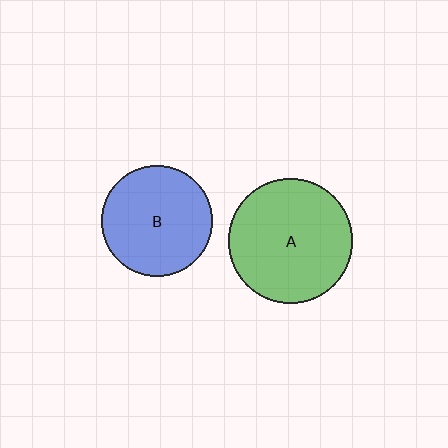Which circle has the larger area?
Circle A (green).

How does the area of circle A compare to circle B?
Approximately 1.3 times.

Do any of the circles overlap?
No, none of the circles overlap.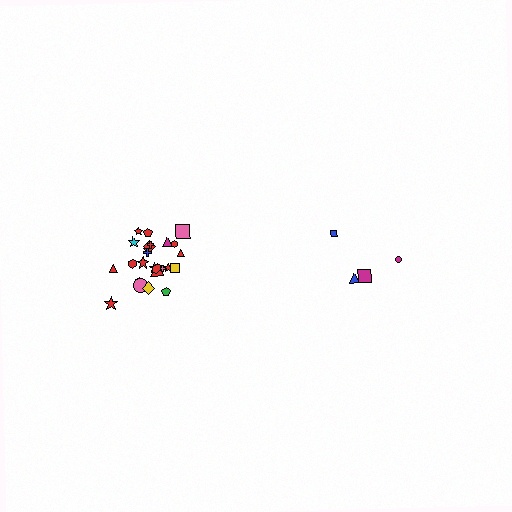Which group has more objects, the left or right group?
The left group.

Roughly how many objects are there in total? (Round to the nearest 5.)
Roughly 30 objects in total.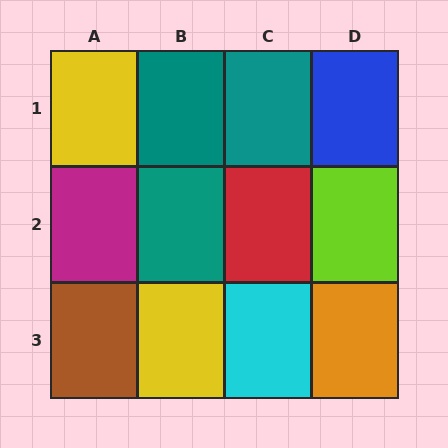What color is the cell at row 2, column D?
Lime.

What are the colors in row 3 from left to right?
Brown, yellow, cyan, orange.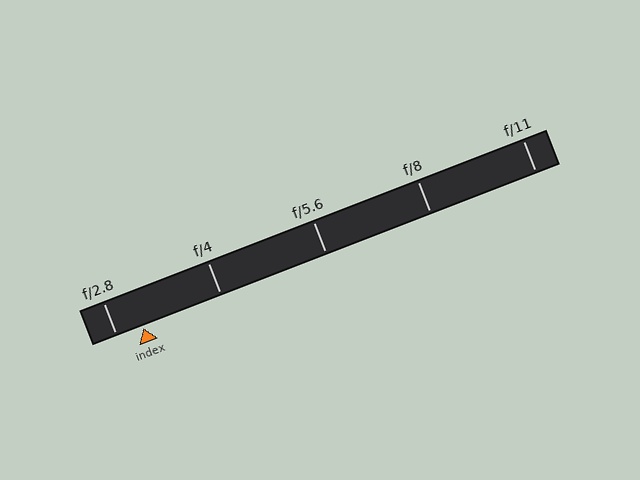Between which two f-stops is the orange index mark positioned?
The index mark is between f/2.8 and f/4.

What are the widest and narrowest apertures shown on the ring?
The widest aperture shown is f/2.8 and the narrowest is f/11.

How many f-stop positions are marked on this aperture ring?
There are 5 f-stop positions marked.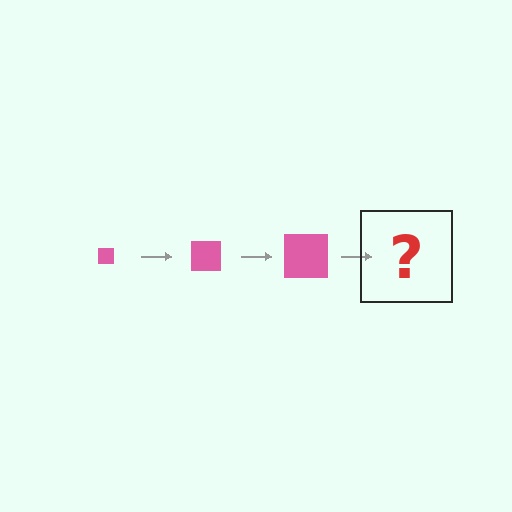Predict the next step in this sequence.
The next step is a pink square, larger than the previous one.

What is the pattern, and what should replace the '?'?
The pattern is that the square gets progressively larger each step. The '?' should be a pink square, larger than the previous one.